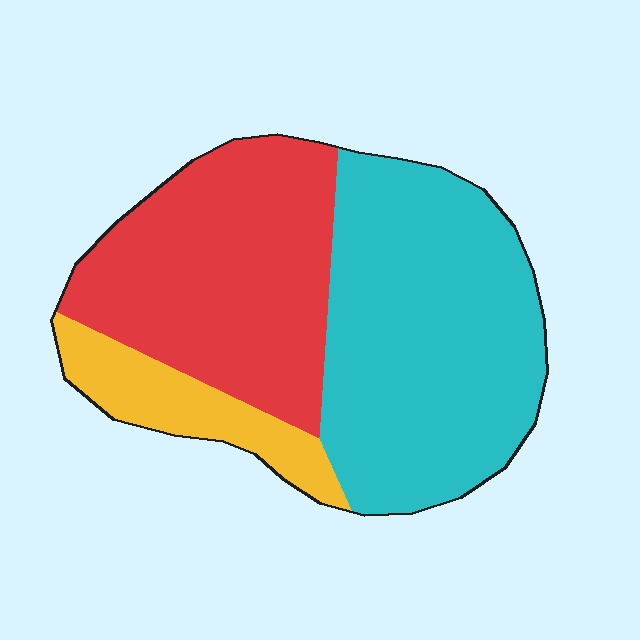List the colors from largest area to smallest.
From largest to smallest: cyan, red, yellow.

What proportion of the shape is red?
Red takes up about two fifths (2/5) of the shape.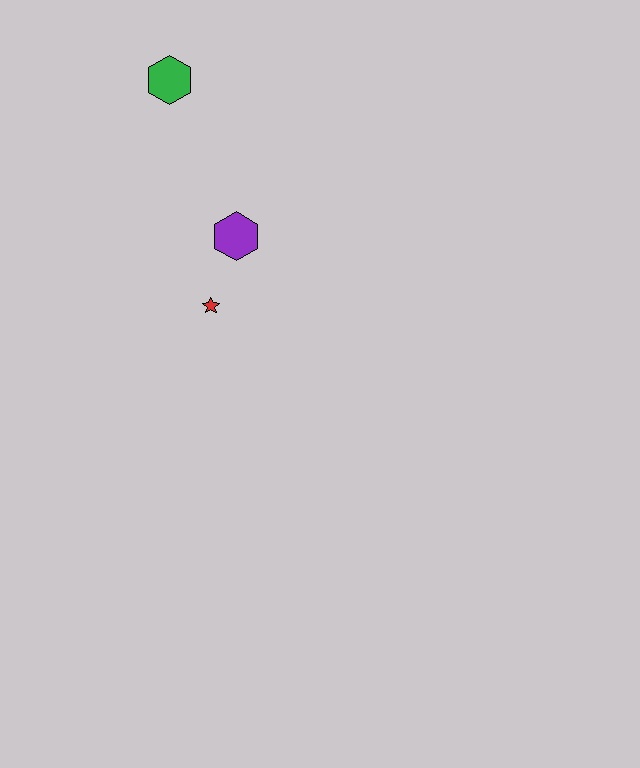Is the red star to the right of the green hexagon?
Yes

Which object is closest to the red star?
The purple hexagon is closest to the red star.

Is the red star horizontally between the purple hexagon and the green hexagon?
Yes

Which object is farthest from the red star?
The green hexagon is farthest from the red star.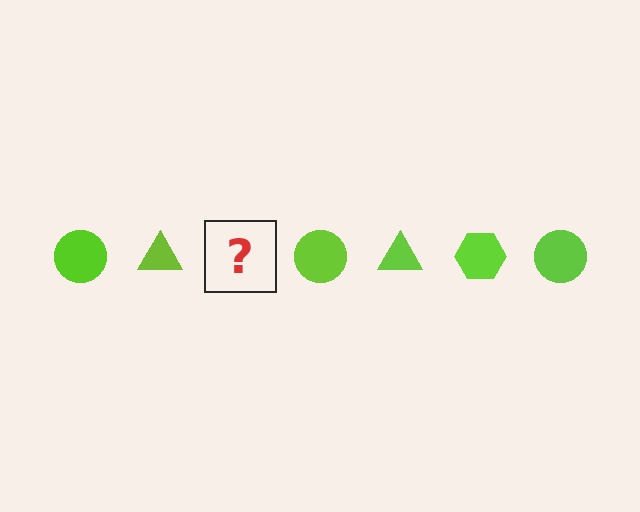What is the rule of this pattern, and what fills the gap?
The rule is that the pattern cycles through circle, triangle, hexagon shapes in lime. The gap should be filled with a lime hexagon.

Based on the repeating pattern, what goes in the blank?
The blank should be a lime hexagon.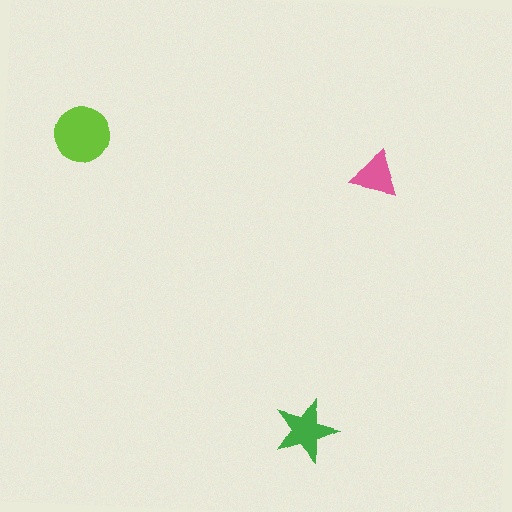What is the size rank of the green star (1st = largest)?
2nd.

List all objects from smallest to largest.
The pink triangle, the green star, the lime circle.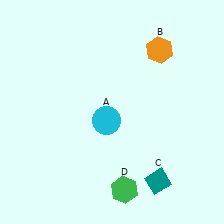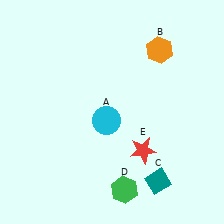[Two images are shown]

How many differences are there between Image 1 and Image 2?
There is 1 difference between the two images.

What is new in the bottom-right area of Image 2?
A red star (E) was added in the bottom-right area of Image 2.